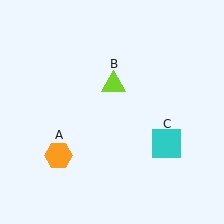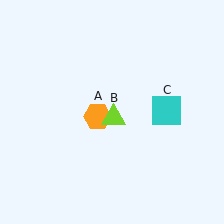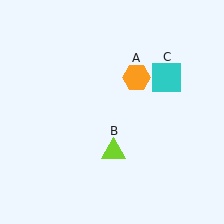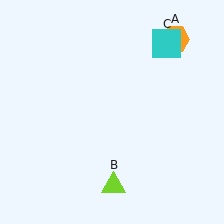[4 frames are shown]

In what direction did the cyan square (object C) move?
The cyan square (object C) moved up.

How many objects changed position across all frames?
3 objects changed position: orange hexagon (object A), lime triangle (object B), cyan square (object C).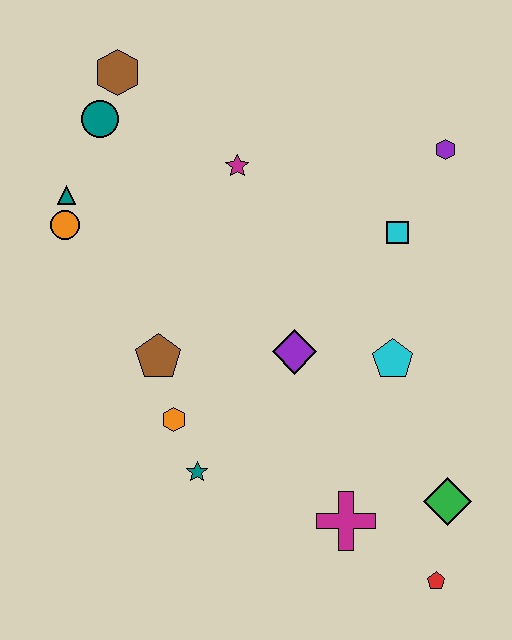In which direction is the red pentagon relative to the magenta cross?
The red pentagon is to the right of the magenta cross.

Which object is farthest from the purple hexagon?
The red pentagon is farthest from the purple hexagon.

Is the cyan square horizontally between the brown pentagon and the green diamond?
Yes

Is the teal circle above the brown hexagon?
No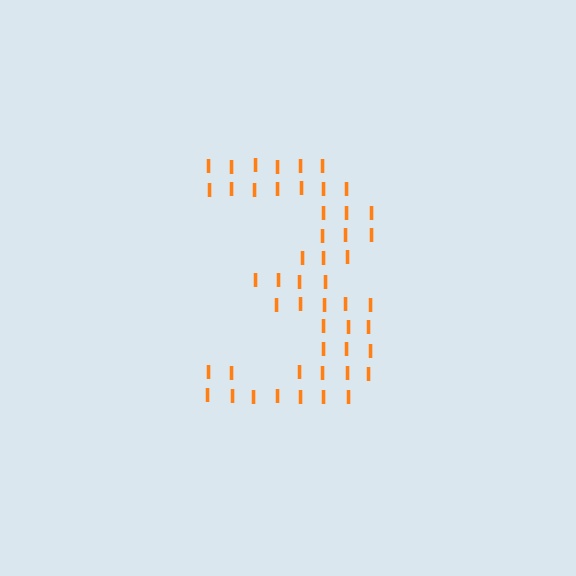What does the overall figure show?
The overall figure shows the digit 3.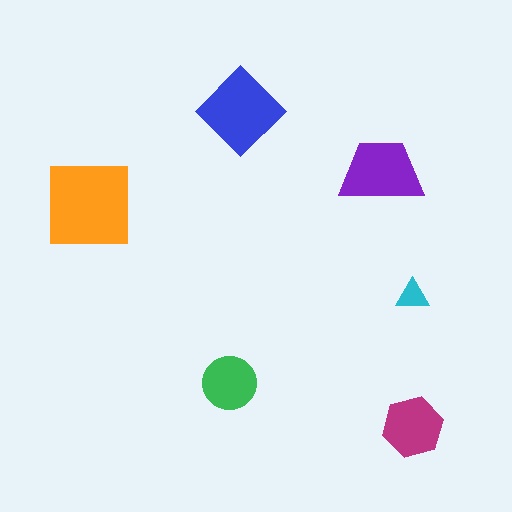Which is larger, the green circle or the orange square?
The orange square.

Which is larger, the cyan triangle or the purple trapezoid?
The purple trapezoid.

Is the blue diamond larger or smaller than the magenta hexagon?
Larger.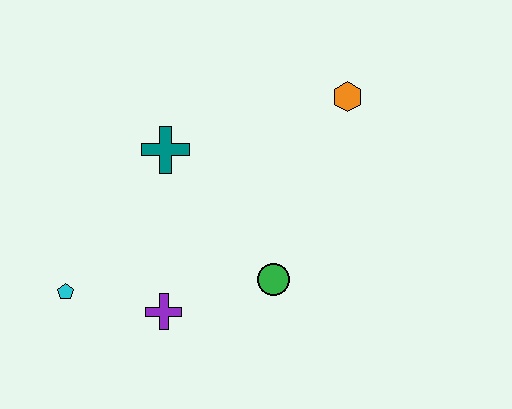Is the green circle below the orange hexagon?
Yes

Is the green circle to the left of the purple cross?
No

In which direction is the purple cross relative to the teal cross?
The purple cross is below the teal cross.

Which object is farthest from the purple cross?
The orange hexagon is farthest from the purple cross.